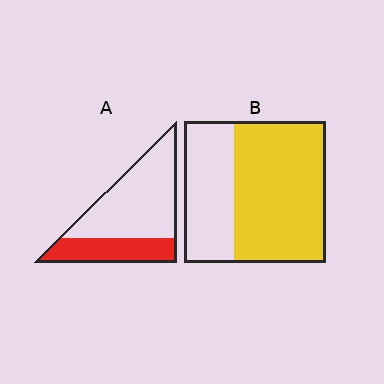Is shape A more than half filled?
No.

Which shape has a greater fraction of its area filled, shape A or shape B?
Shape B.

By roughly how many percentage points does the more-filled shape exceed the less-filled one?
By roughly 35 percentage points (B over A).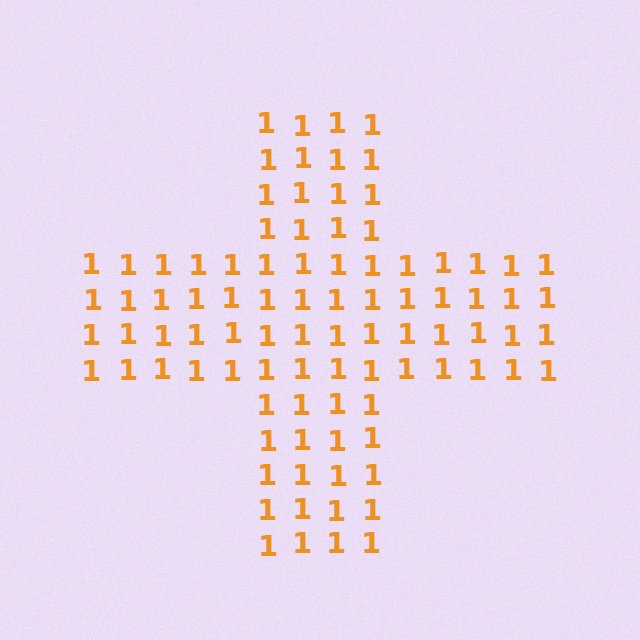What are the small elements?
The small elements are digit 1's.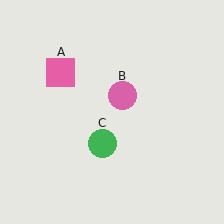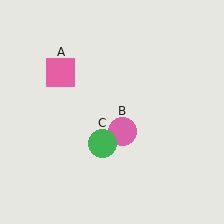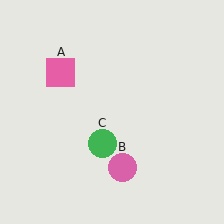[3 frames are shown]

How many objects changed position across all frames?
1 object changed position: pink circle (object B).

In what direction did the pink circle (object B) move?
The pink circle (object B) moved down.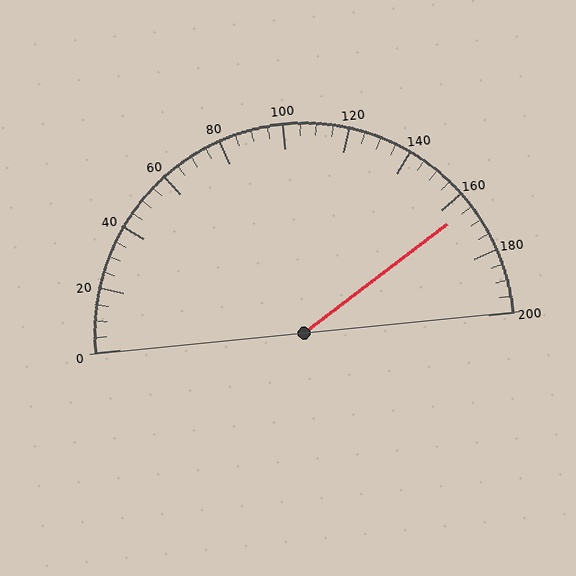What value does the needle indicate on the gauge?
The needle indicates approximately 165.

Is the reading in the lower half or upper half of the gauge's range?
The reading is in the upper half of the range (0 to 200).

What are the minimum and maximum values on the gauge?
The gauge ranges from 0 to 200.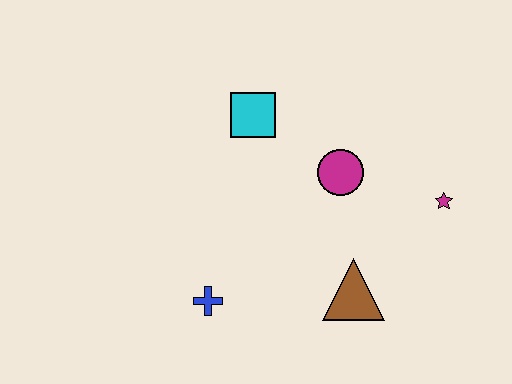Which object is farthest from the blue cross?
The magenta star is farthest from the blue cross.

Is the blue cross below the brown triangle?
Yes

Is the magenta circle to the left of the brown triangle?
Yes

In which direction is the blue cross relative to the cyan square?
The blue cross is below the cyan square.